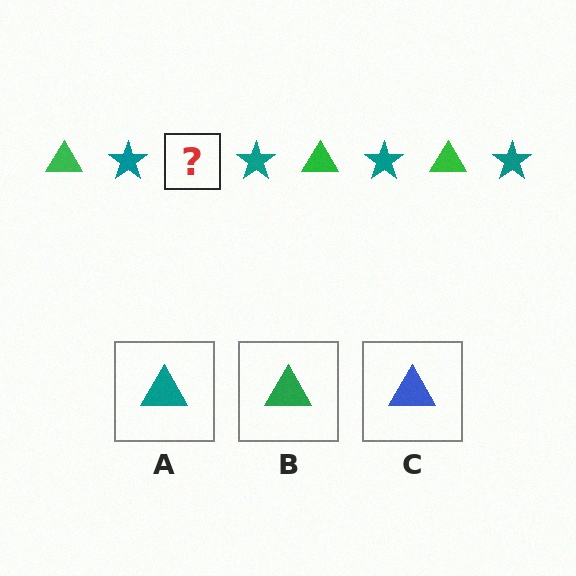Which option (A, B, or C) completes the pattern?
B.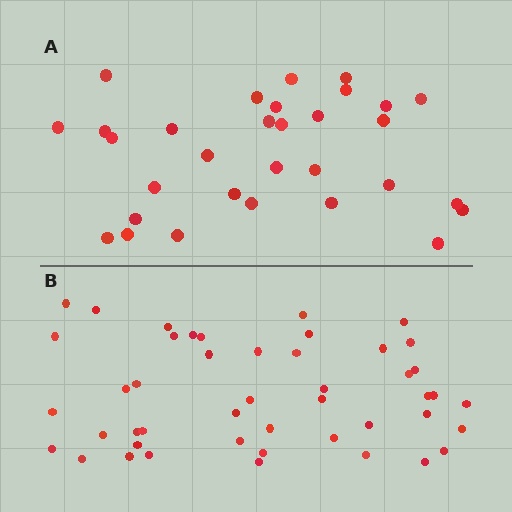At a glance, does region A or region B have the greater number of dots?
Region B (the bottom region) has more dots.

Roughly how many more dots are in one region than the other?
Region B has approximately 15 more dots than region A.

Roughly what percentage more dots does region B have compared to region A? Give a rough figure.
About 50% more.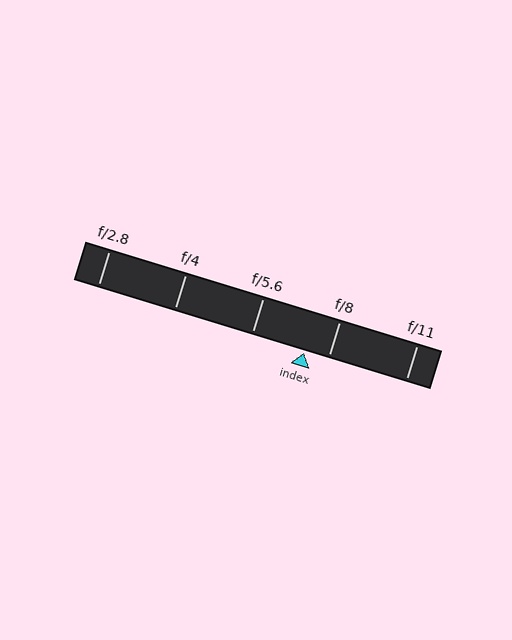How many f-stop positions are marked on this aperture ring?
There are 5 f-stop positions marked.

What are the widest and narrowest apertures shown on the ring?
The widest aperture shown is f/2.8 and the narrowest is f/11.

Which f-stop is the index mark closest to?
The index mark is closest to f/8.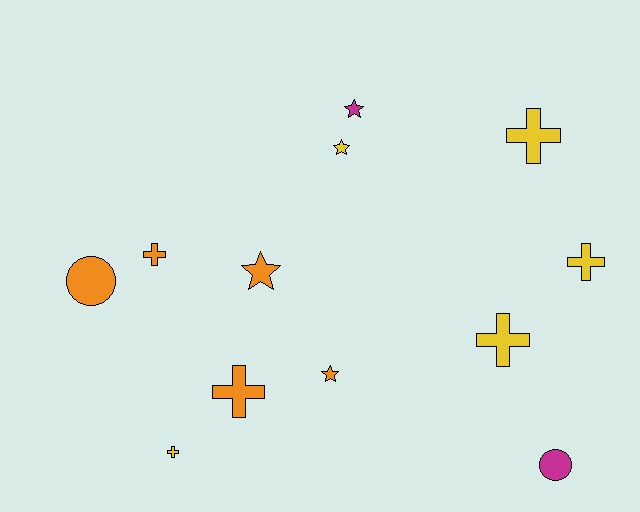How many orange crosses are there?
There are 2 orange crosses.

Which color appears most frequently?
Yellow, with 5 objects.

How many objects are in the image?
There are 12 objects.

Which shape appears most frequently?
Cross, with 6 objects.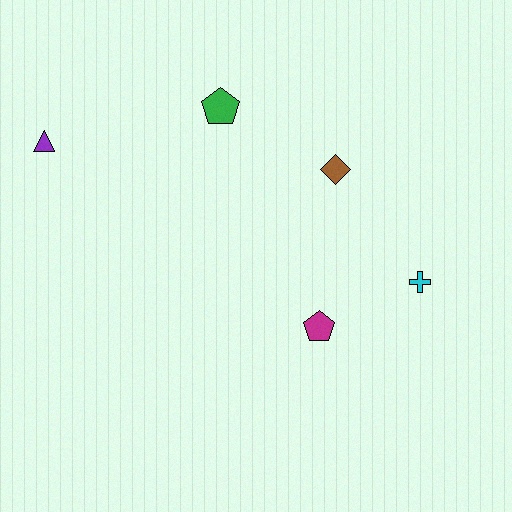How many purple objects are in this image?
There is 1 purple object.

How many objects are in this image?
There are 5 objects.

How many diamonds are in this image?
There is 1 diamond.